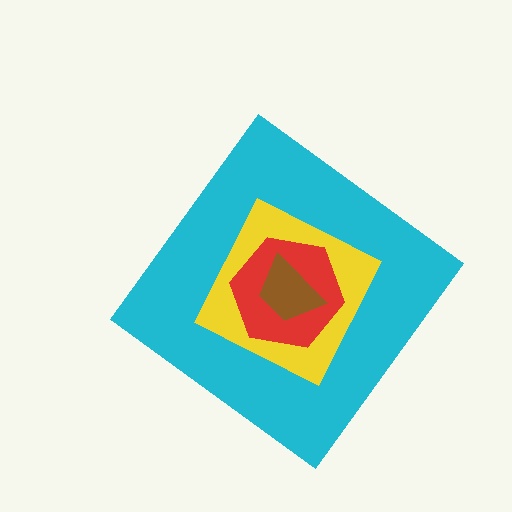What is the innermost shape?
The brown trapezoid.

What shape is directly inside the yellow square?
The red hexagon.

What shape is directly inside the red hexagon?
The brown trapezoid.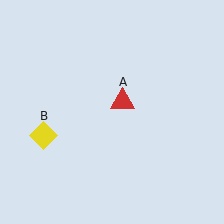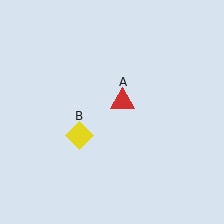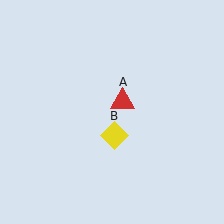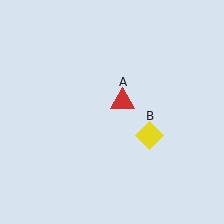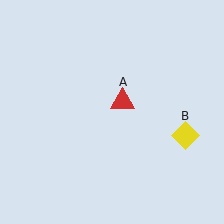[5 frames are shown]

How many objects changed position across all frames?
1 object changed position: yellow diamond (object B).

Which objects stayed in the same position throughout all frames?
Red triangle (object A) remained stationary.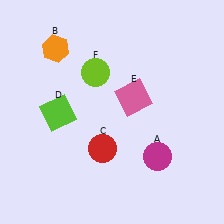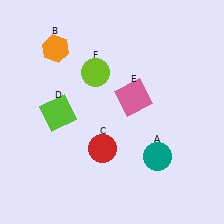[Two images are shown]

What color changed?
The circle (A) changed from magenta in Image 1 to teal in Image 2.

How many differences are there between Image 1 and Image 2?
There is 1 difference between the two images.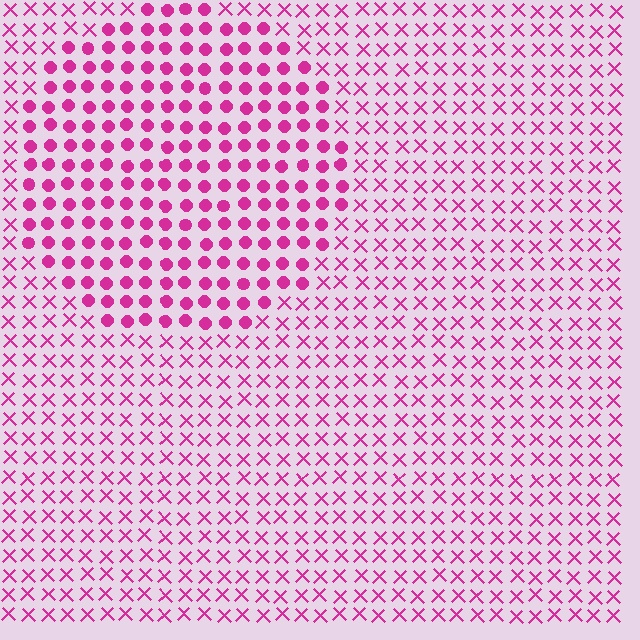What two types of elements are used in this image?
The image uses circles inside the circle region and X marks outside it.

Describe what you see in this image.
The image is filled with small magenta elements arranged in a uniform grid. A circle-shaped region contains circles, while the surrounding area contains X marks. The boundary is defined purely by the change in element shape.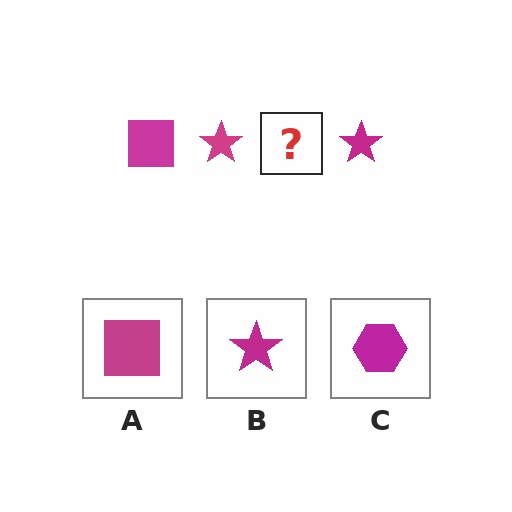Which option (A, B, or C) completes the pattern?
A.